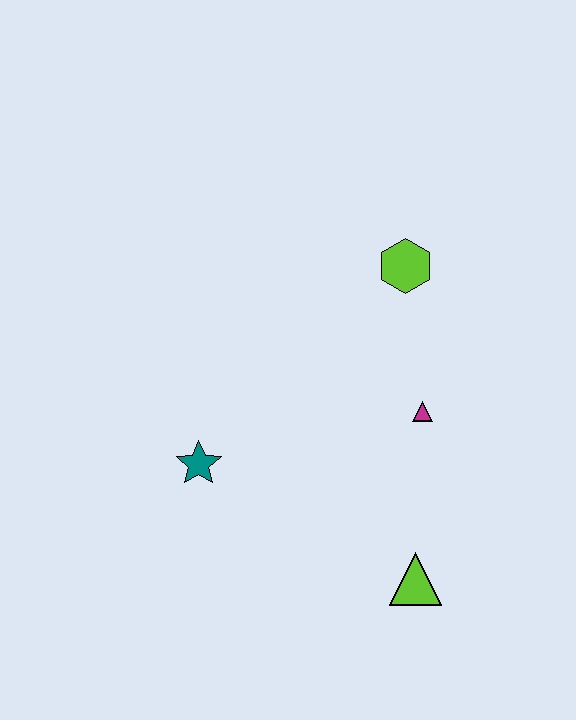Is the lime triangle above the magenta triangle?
No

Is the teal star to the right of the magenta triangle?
No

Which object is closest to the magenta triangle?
The lime hexagon is closest to the magenta triangle.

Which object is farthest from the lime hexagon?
The lime triangle is farthest from the lime hexagon.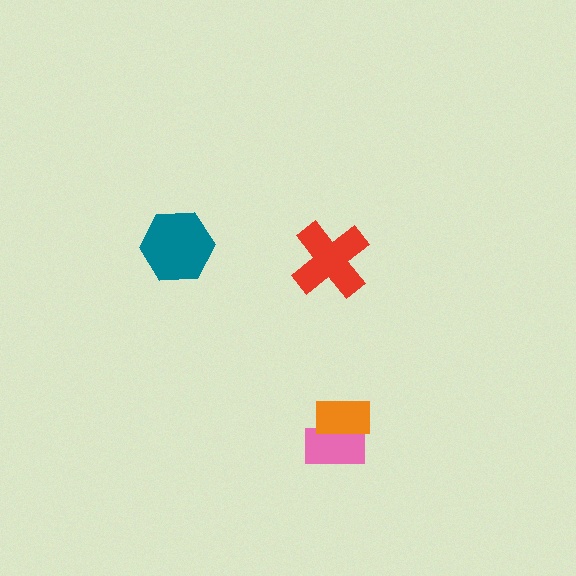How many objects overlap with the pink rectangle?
1 object overlaps with the pink rectangle.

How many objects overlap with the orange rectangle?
1 object overlaps with the orange rectangle.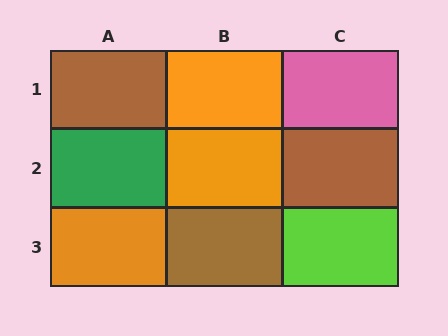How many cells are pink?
1 cell is pink.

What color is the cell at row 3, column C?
Lime.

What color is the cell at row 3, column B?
Brown.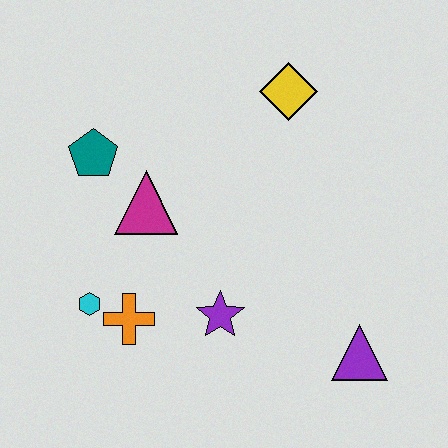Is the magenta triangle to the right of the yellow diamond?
No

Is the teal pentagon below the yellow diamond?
Yes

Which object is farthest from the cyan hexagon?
The yellow diamond is farthest from the cyan hexagon.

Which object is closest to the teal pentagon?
The magenta triangle is closest to the teal pentagon.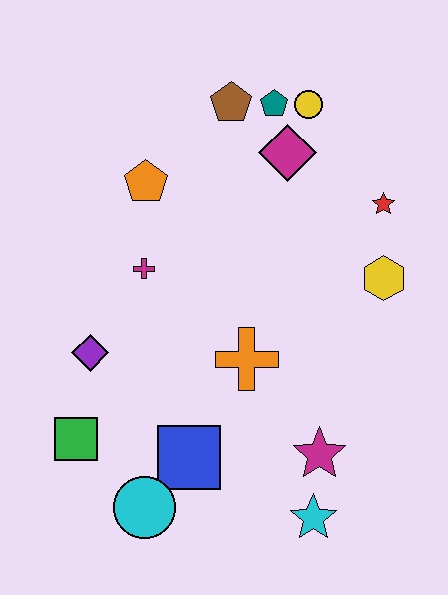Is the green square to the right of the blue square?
No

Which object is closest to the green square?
The purple diamond is closest to the green square.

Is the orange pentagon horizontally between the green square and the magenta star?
Yes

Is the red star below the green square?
No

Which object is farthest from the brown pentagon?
The cyan star is farthest from the brown pentagon.